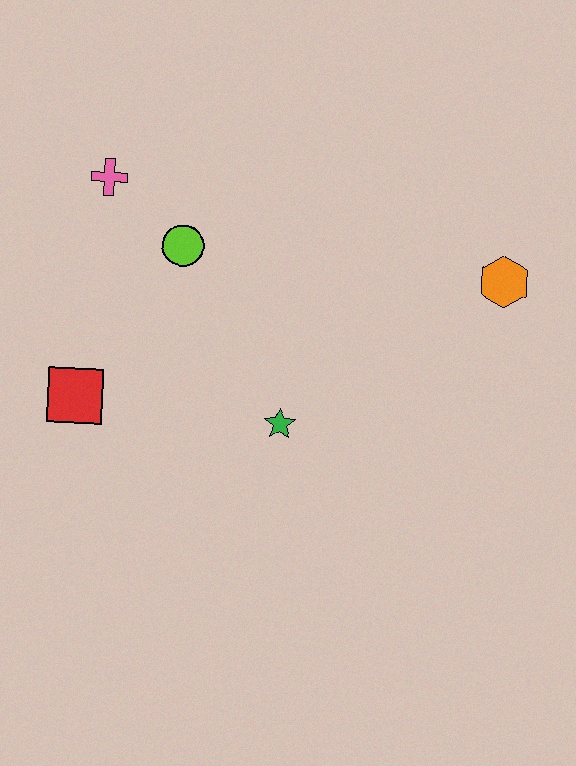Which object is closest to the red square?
The lime circle is closest to the red square.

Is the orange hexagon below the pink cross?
Yes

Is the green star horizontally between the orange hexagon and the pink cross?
Yes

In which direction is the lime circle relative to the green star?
The lime circle is above the green star.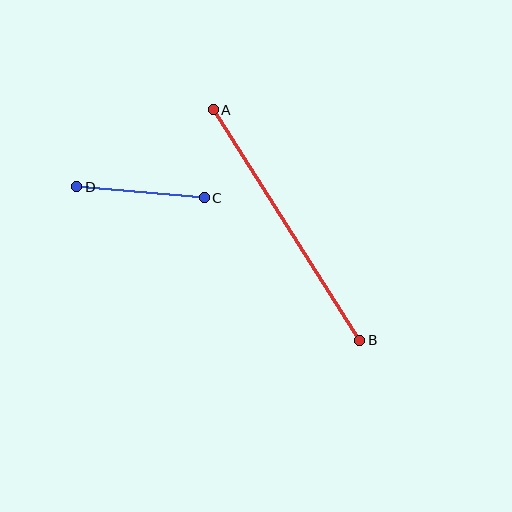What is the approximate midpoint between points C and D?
The midpoint is at approximately (140, 192) pixels.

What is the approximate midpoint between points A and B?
The midpoint is at approximately (286, 225) pixels.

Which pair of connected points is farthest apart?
Points A and B are farthest apart.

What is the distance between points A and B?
The distance is approximately 273 pixels.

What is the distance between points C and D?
The distance is approximately 128 pixels.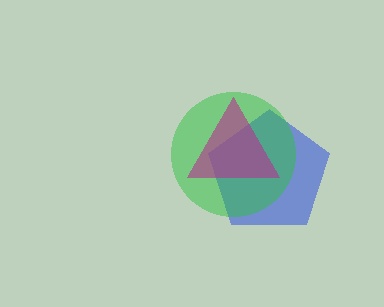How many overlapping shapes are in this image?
There are 3 overlapping shapes in the image.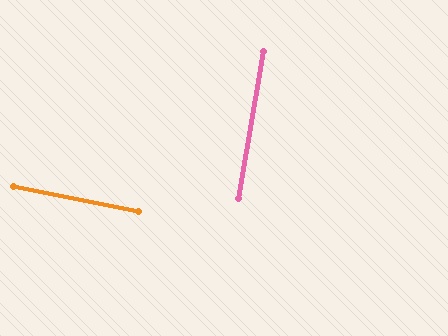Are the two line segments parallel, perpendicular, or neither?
Perpendicular — they meet at approximately 88°.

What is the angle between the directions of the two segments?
Approximately 88 degrees.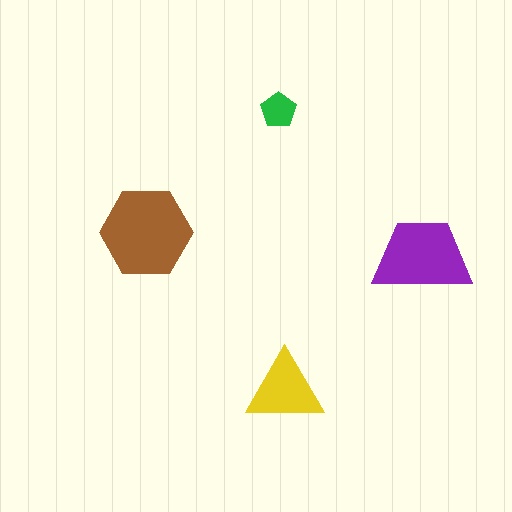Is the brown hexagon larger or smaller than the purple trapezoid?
Larger.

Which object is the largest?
The brown hexagon.